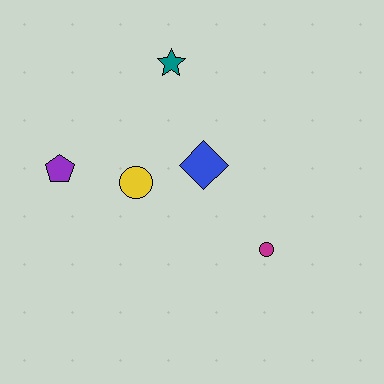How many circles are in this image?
There are 2 circles.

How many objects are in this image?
There are 5 objects.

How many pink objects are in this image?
There are no pink objects.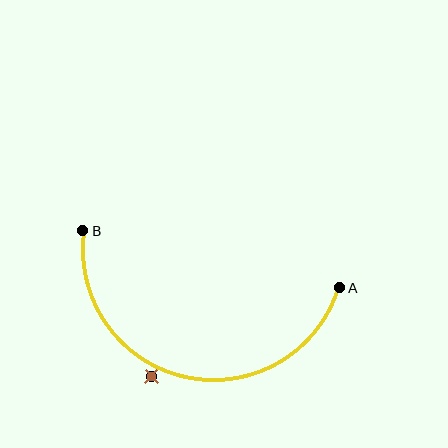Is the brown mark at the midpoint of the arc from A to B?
No — the brown mark does not lie on the arc at all. It sits slightly outside the curve.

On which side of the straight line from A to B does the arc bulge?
The arc bulges below the straight line connecting A and B.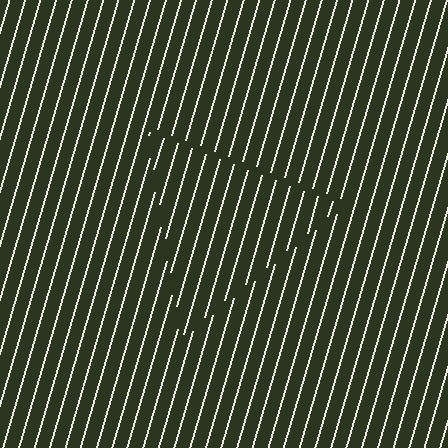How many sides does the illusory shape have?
3 sides — the line-ends trace a triangle.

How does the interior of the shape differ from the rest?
The interior of the shape contains the same grating, shifted by half a period — the contour is defined by the phase discontinuity where line-ends from the inner and outer gratings abut.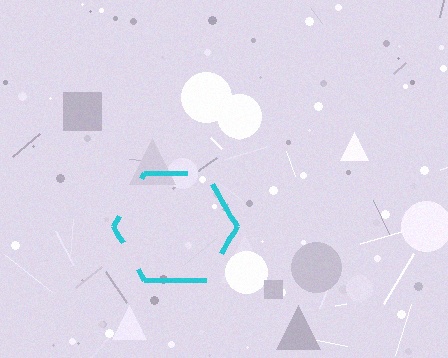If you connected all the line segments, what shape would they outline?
They would outline a hexagon.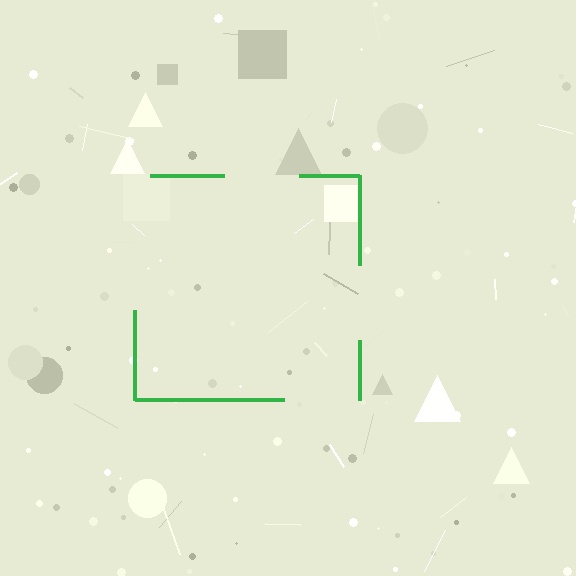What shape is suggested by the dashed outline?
The dashed outline suggests a square.